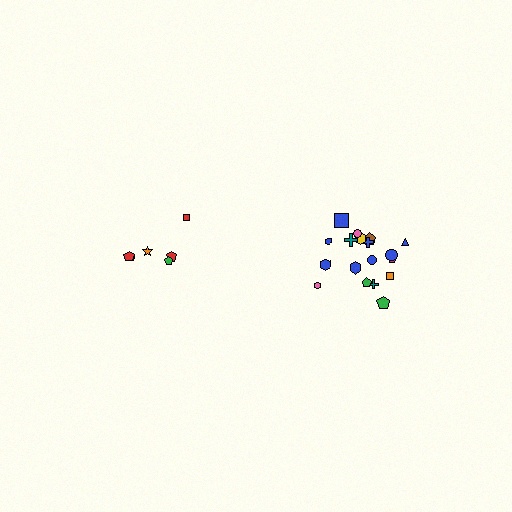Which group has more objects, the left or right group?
The right group.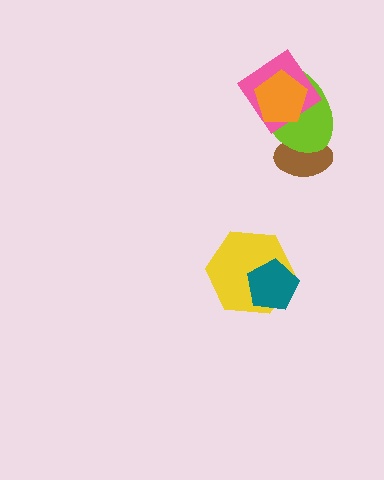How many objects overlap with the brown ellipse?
1 object overlaps with the brown ellipse.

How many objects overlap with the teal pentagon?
1 object overlaps with the teal pentagon.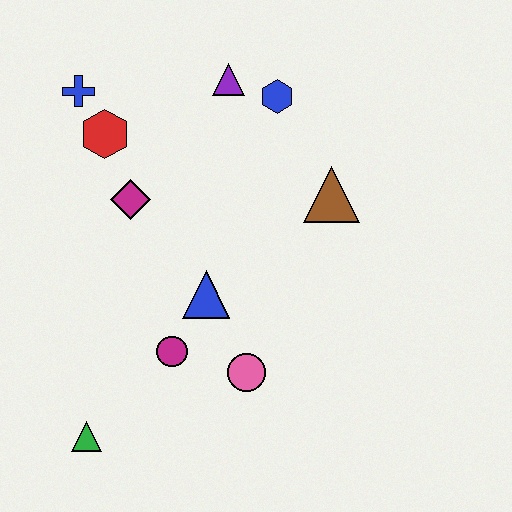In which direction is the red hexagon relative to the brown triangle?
The red hexagon is to the left of the brown triangle.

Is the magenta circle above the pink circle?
Yes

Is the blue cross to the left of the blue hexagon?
Yes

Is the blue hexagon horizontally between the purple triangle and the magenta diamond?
No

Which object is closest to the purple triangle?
The blue hexagon is closest to the purple triangle.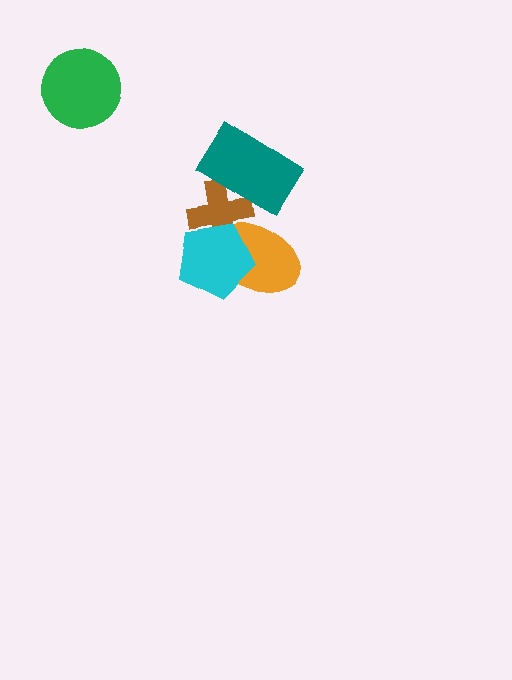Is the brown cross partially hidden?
Yes, it is partially covered by another shape.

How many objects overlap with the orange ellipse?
2 objects overlap with the orange ellipse.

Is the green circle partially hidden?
No, no other shape covers it.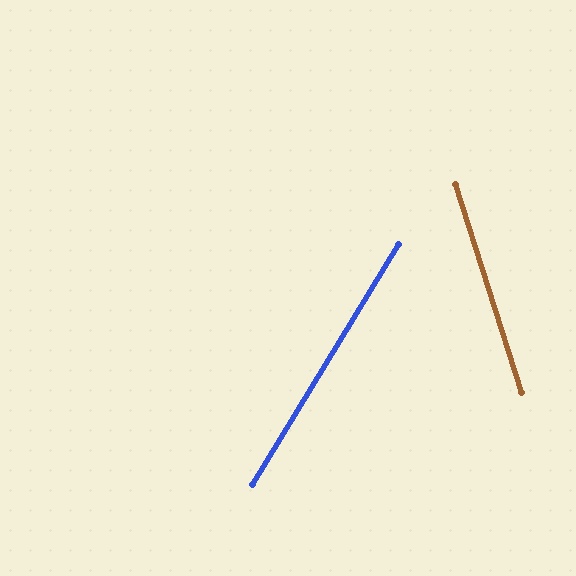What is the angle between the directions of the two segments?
Approximately 49 degrees.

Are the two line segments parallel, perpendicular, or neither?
Neither parallel nor perpendicular — they differ by about 49°.